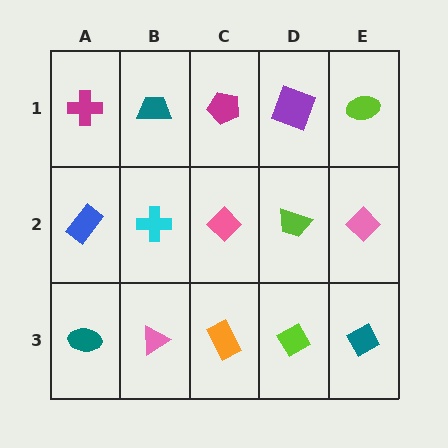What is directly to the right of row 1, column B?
A magenta pentagon.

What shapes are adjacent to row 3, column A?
A blue rectangle (row 2, column A), a pink triangle (row 3, column B).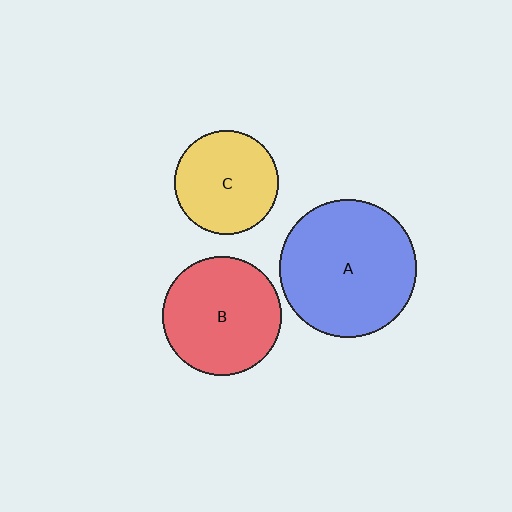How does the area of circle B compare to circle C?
Approximately 1.3 times.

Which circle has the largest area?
Circle A (blue).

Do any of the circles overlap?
No, none of the circles overlap.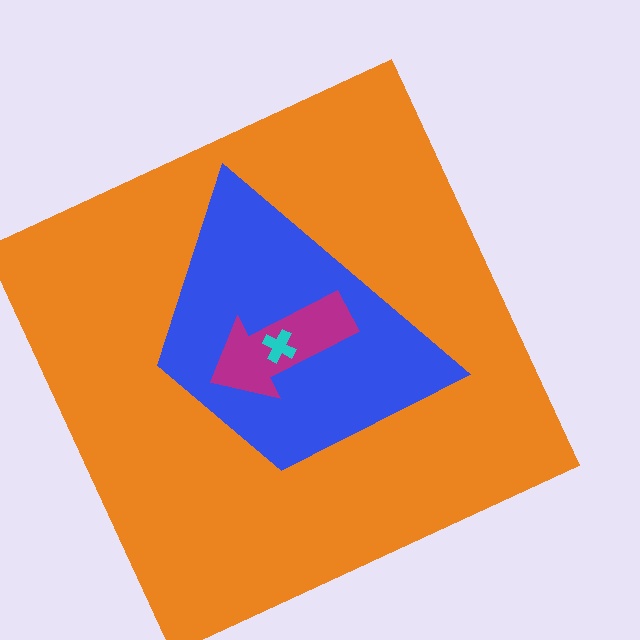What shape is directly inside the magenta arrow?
The cyan cross.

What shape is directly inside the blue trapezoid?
The magenta arrow.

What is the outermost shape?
The orange square.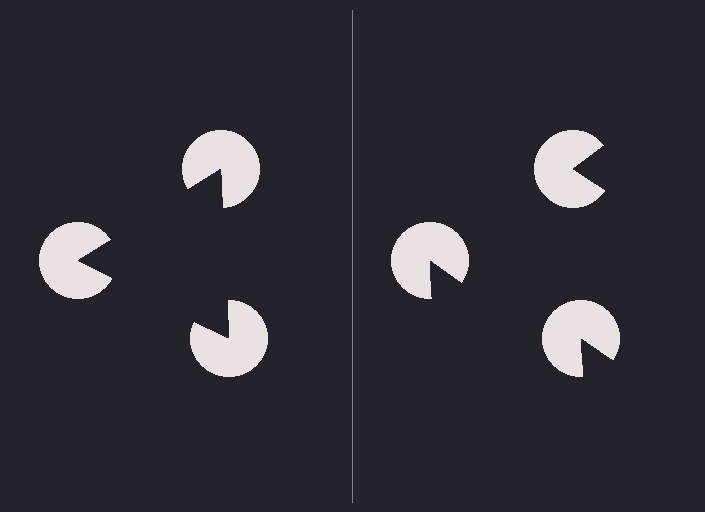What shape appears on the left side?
An illusory triangle.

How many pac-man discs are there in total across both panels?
6 — 3 on each side.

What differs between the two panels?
The pac-man discs are positioned identically on both sides; only the wedge orientations differ. On the left they align to a triangle; on the right they are misaligned.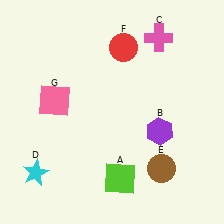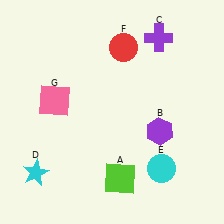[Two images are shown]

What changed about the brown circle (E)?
In Image 1, E is brown. In Image 2, it changed to cyan.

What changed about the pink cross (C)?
In Image 1, C is pink. In Image 2, it changed to purple.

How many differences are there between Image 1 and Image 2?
There are 2 differences between the two images.